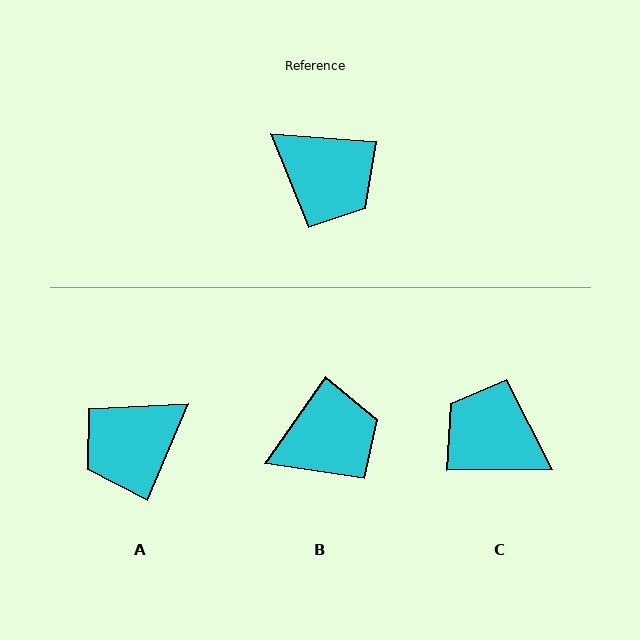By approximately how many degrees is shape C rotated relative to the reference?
Approximately 175 degrees clockwise.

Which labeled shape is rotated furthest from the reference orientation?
C, about 175 degrees away.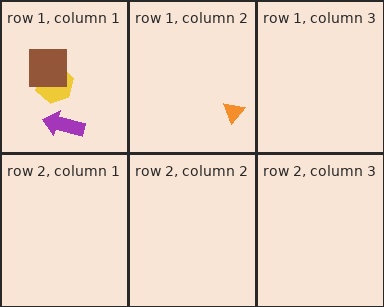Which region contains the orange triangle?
The row 1, column 2 region.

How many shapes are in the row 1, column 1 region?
3.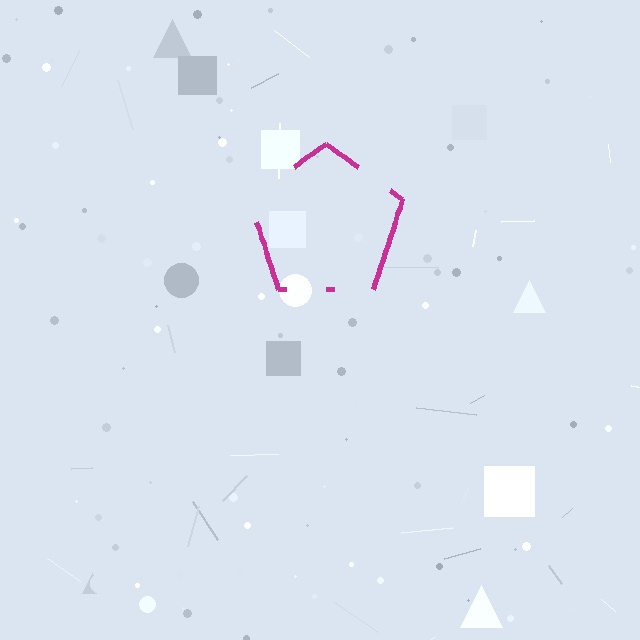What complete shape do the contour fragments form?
The contour fragments form a pentagon.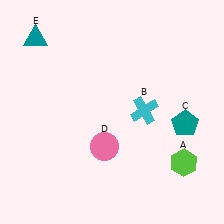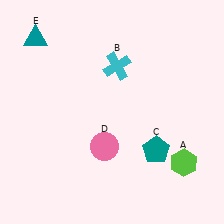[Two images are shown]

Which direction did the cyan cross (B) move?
The cyan cross (B) moved up.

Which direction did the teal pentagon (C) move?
The teal pentagon (C) moved left.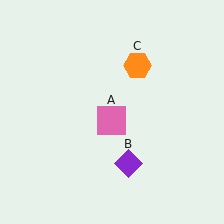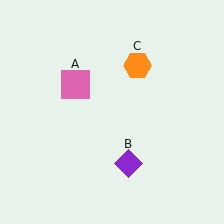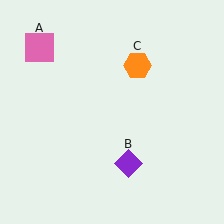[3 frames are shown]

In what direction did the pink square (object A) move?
The pink square (object A) moved up and to the left.